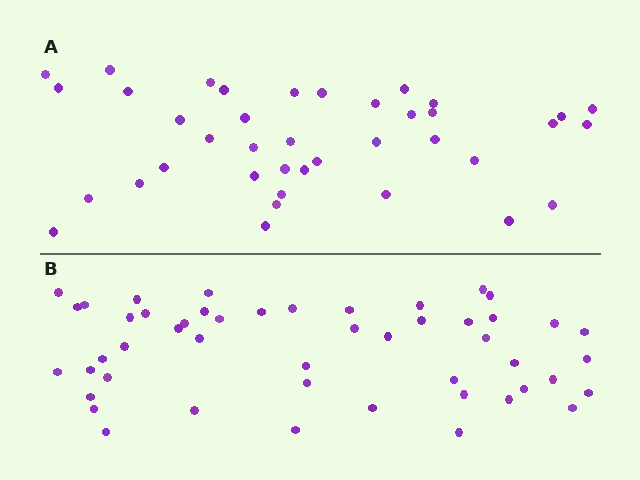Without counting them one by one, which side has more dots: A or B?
Region B (the bottom region) has more dots.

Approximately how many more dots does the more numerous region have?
Region B has roughly 10 or so more dots than region A.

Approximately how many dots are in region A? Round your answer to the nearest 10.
About 40 dots. (The exact count is 39, which rounds to 40.)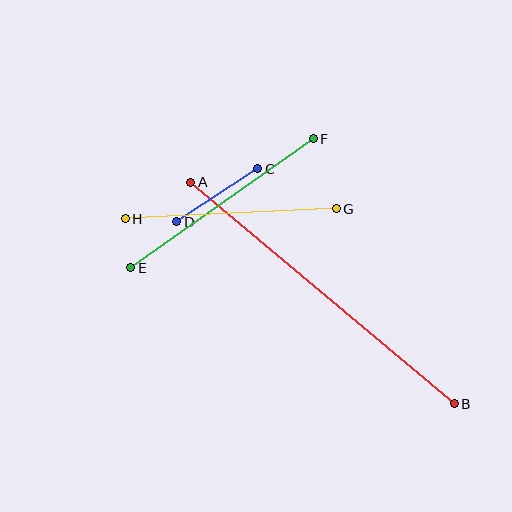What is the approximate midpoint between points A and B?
The midpoint is at approximately (323, 293) pixels.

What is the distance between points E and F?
The distance is approximately 223 pixels.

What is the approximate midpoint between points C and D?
The midpoint is at approximately (217, 195) pixels.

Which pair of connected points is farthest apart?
Points A and B are farthest apart.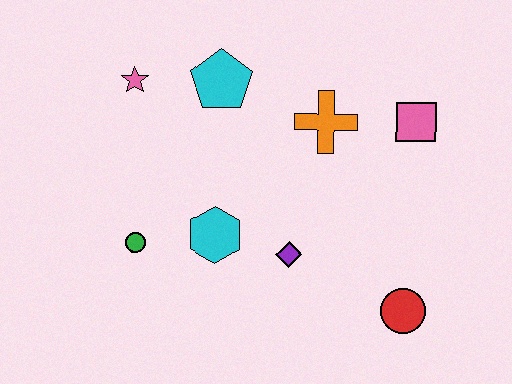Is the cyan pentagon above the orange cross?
Yes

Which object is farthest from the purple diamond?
The pink star is farthest from the purple diamond.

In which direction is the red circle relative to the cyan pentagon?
The red circle is below the cyan pentagon.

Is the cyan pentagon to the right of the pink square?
No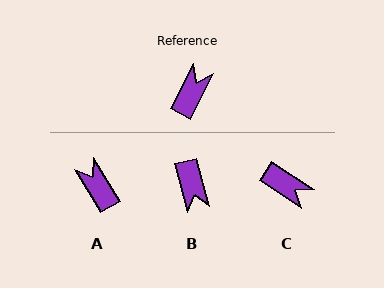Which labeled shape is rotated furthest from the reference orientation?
B, about 139 degrees away.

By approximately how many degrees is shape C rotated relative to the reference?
Approximately 97 degrees clockwise.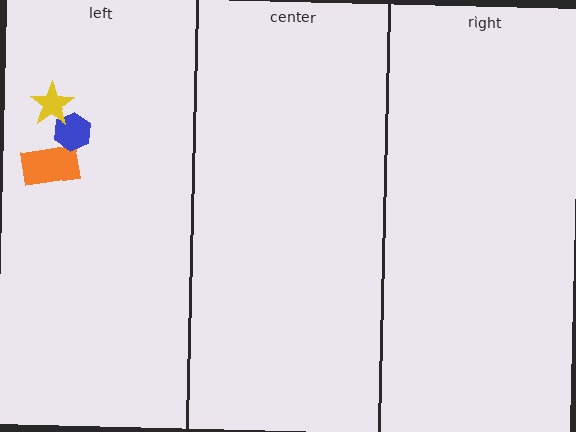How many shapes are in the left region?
3.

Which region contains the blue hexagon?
The left region.